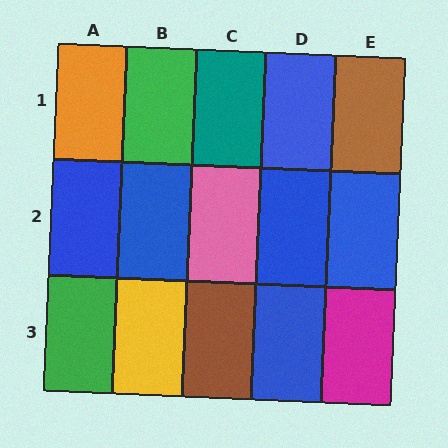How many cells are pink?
1 cell is pink.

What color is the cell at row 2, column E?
Blue.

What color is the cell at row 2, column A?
Blue.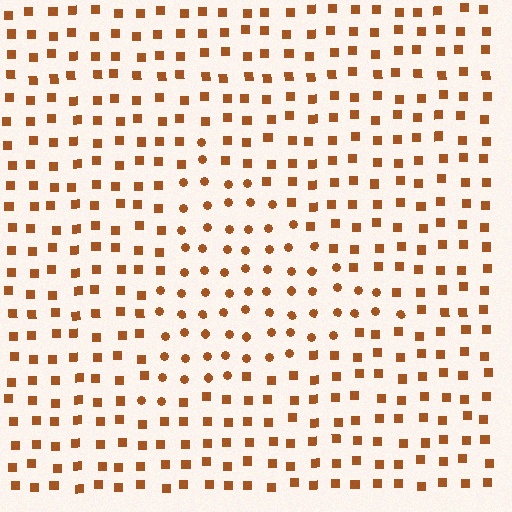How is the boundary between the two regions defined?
The boundary is defined by a change in element shape: circles inside vs. squares outside. All elements share the same color and spacing.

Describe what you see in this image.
The image is filled with small brown elements arranged in a uniform grid. A triangle-shaped region contains circles, while the surrounding area contains squares. The boundary is defined purely by the change in element shape.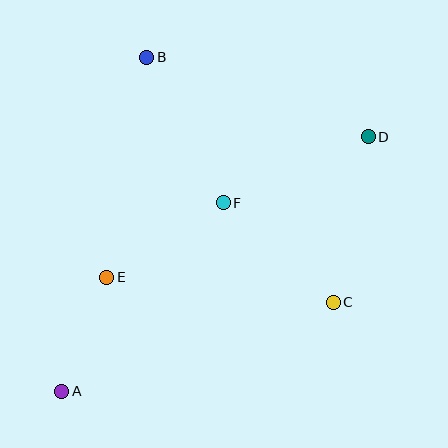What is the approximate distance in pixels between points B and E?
The distance between B and E is approximately 224 pixels.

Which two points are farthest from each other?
Points A and D are farthest from each other.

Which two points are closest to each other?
Points A and E are closest to each other.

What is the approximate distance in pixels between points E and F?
The distance between E and F is approximately 138 pixels.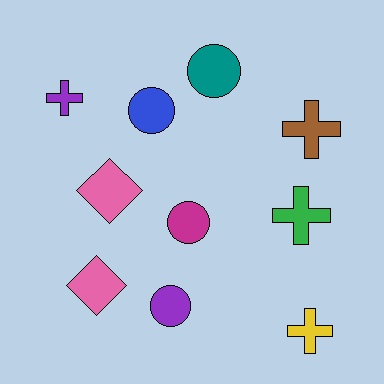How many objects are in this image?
There are 10 objects.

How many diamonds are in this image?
There are 2 diamonds.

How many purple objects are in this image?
There are 2 purple objects.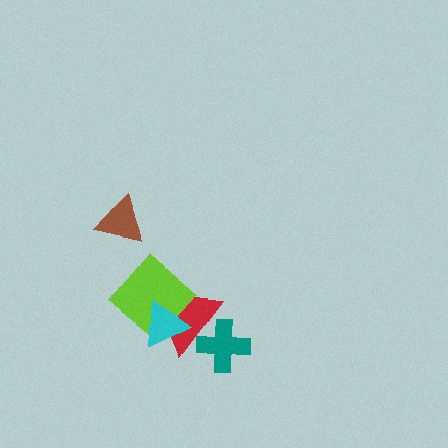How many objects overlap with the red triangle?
3 objects overlap with the red triangle.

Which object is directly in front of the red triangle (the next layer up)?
The lime diamond is directly in front of the red triangle.